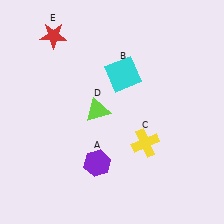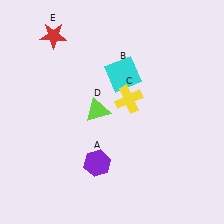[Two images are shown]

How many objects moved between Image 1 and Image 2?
1 object moved between the two images.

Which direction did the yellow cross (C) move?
The yellow cross (C) moved up.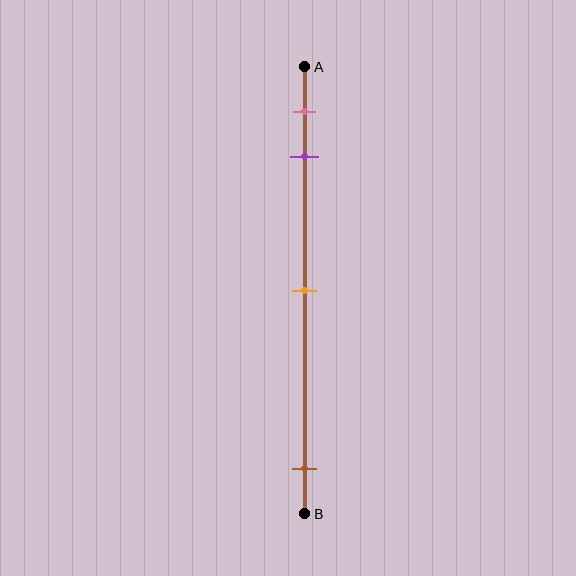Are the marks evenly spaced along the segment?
No, the marks are not evenly spaced.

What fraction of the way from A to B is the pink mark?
The pink mark is approximately 10% (0.1) of the way from A to B.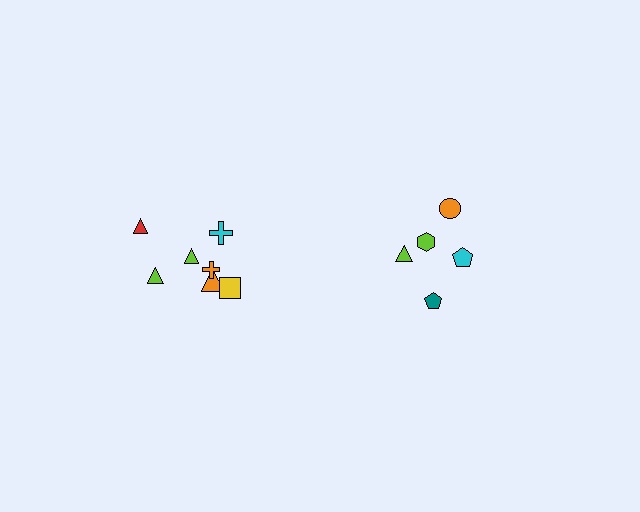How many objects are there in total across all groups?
There are 12 objects.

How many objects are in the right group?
There are 5 objects.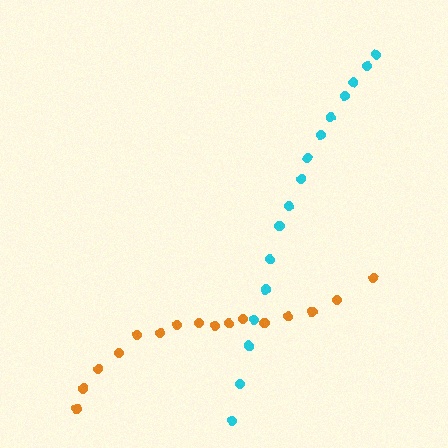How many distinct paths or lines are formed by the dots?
There are 2 distinct paths.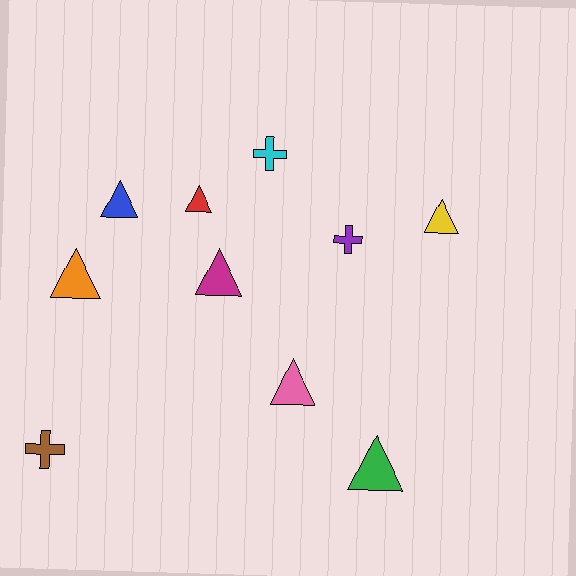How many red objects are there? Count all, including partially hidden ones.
There is 1 red object.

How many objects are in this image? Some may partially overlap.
There are 10 objects.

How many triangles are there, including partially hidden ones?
There are 7 triangles.